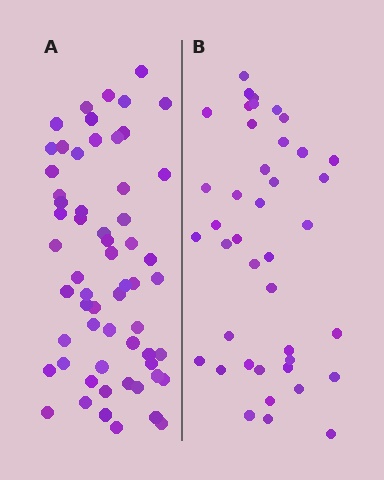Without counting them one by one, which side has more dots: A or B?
Region A (the left region) has more dots.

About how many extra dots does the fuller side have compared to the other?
Region A has approximately 20 more dots than region B.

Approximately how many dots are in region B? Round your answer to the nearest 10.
About 40 dots. (The exact count is 41, which rounds to 40.)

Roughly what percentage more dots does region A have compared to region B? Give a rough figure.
About 45% more.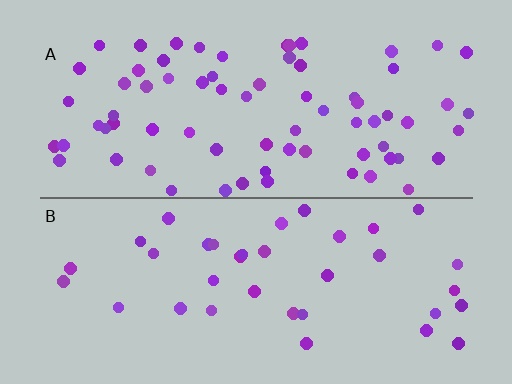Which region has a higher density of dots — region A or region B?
A (the top).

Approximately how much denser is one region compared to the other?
Approximately 2.0× — region A over region B.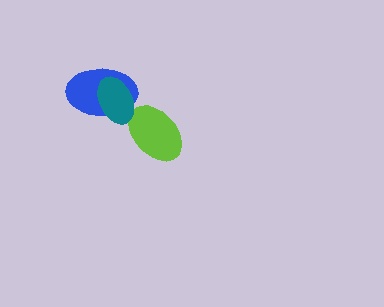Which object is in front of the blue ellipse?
The teal ellipse is in front of the blue ellipse.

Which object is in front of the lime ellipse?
The teal ellipse is in front of the lime ellipse.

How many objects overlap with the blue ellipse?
1 object overlaps with the blue ellipse.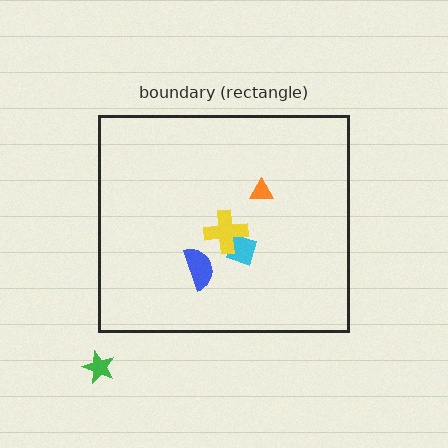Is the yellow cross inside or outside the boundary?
Inside.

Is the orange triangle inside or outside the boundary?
Inside.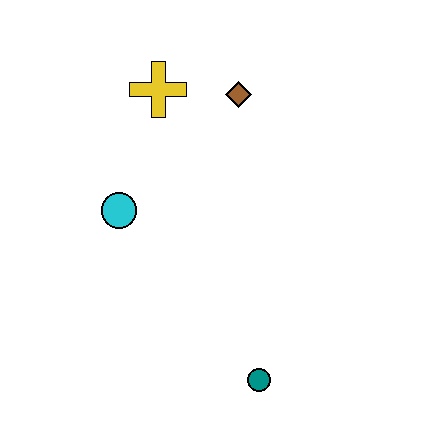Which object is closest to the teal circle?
The cyan circle is closest to the teal circle.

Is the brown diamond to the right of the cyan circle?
Yes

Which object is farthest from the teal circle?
The yellow cross is farthest from the teal circle.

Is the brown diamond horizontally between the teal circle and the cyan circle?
Yes